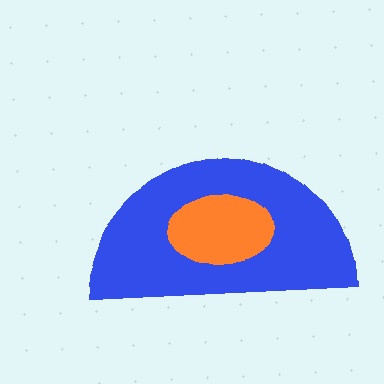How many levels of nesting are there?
2.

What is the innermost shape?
The orange ellipse.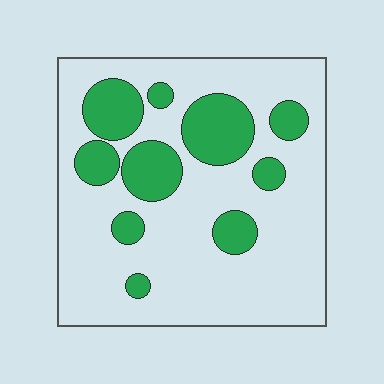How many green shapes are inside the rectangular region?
10.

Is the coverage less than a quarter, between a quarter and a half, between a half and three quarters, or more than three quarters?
Less than a quarter.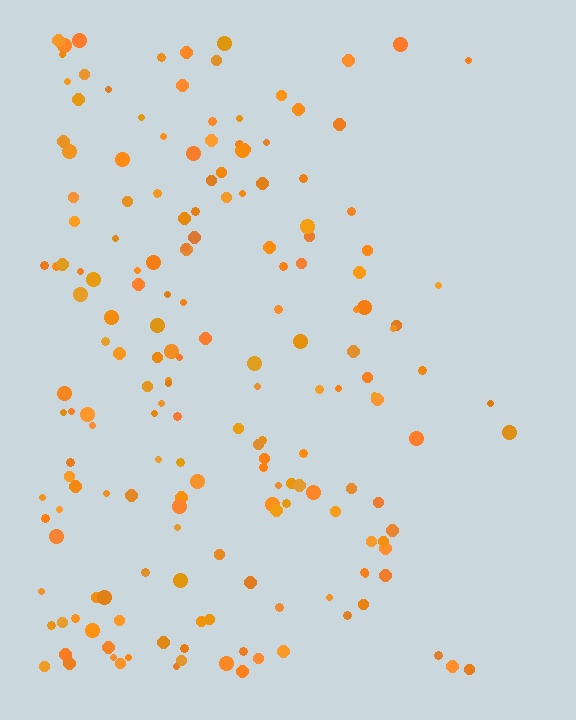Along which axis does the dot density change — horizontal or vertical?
Horizontal.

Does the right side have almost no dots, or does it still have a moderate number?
Still a moderate number, just noticeably fewer than the left.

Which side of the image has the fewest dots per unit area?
The right.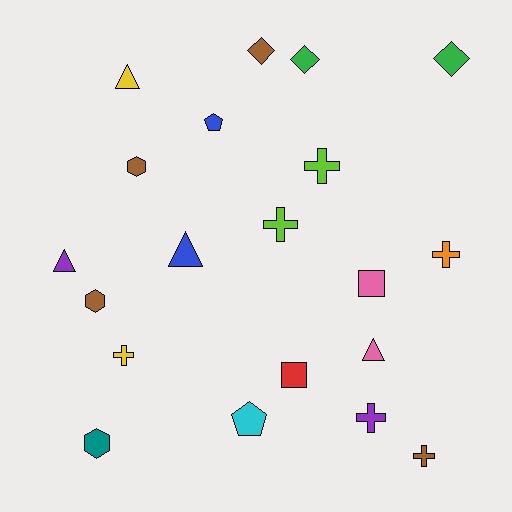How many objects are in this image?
There are 20 objects.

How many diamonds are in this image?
There are 3 diamonds.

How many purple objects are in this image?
There are 2 purple objects.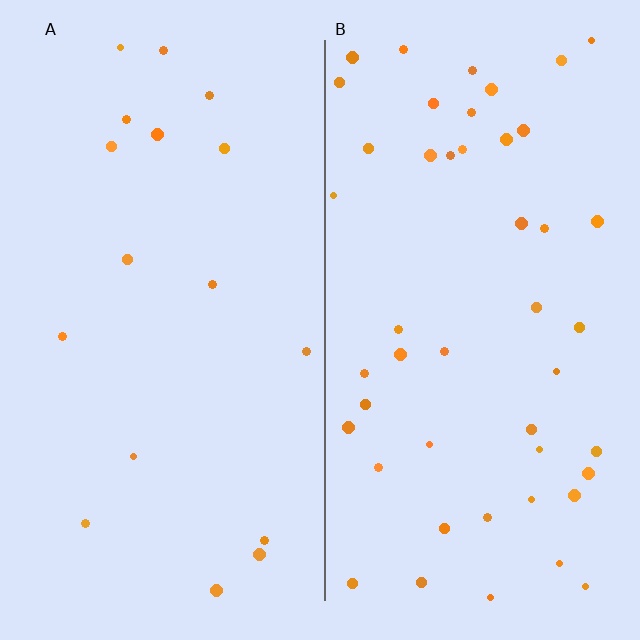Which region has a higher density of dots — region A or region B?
B (the right).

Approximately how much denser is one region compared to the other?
Approximately 2.8× — region B over region A.